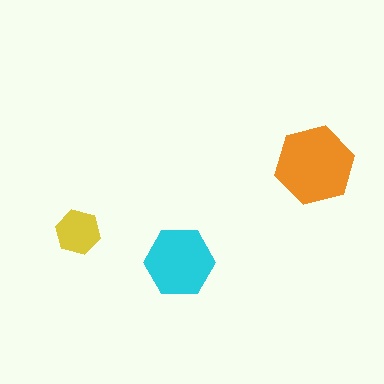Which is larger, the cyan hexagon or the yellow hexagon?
The cyan one.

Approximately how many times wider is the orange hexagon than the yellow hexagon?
About 1.5 times wider.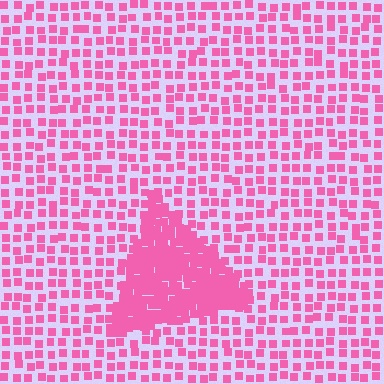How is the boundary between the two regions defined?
The boundary is defined by a change in element density (approximately 2.7x ratio). All elements are the same color, size, and shape.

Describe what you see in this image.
The image contains small pink elements arranged at two different densities. A triangle-shaped region is visible where the elements are more densely packed than the surrounding area.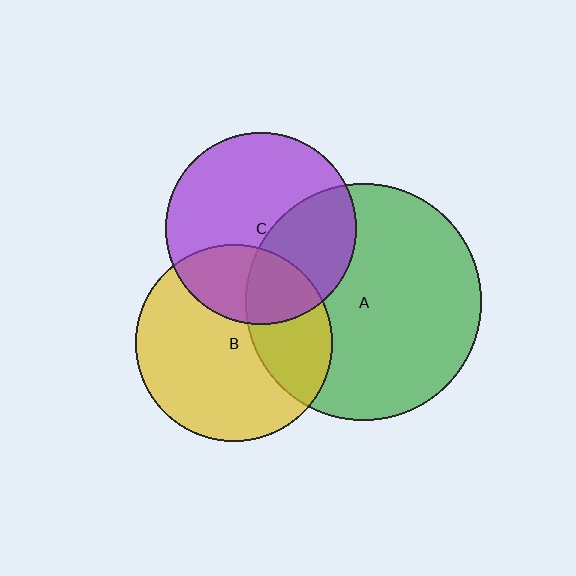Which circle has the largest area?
Circle A (green).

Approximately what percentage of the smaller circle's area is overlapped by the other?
Approximately 30%.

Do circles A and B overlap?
Yes.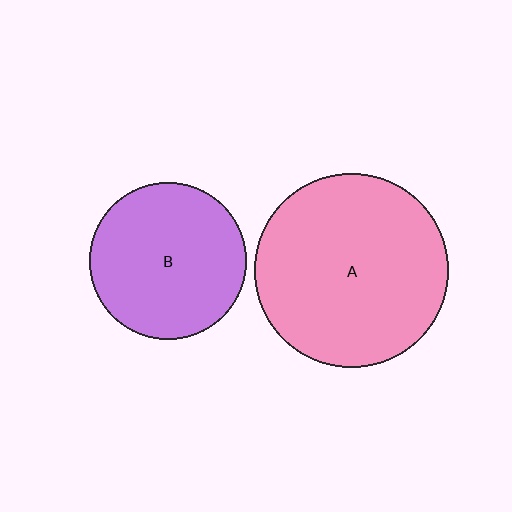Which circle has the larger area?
Circle A (pink).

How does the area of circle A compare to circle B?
Approximately 1.5 times.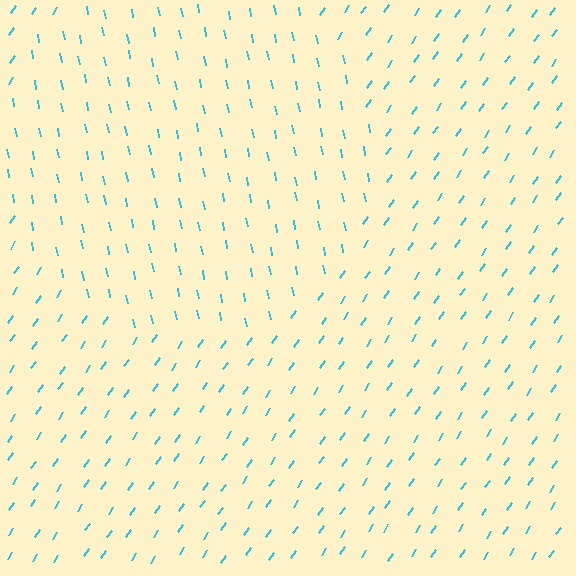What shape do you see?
I see a circle.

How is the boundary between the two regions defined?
The boundary is defined purely by a change in line orientation (approximately 45 degrees difference). All lines are the same color and thickness.